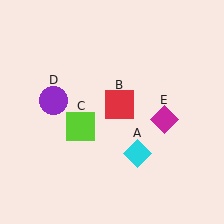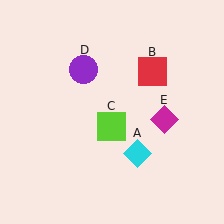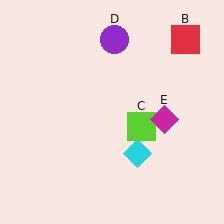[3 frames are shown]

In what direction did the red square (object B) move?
The red square (object B) moved up and to the right.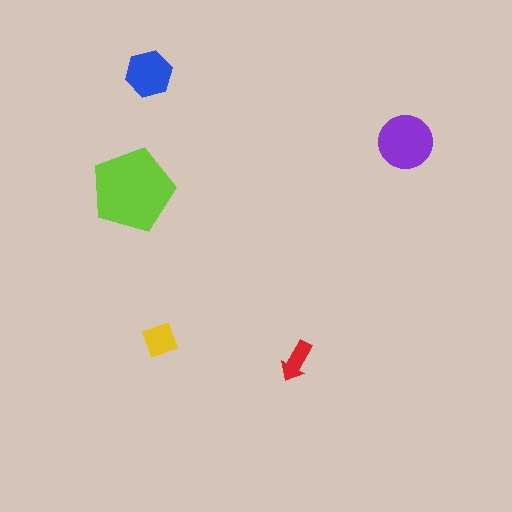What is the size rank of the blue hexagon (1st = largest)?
3rd.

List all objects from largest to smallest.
The lime pentagon, the purple circle, the blue hexagon, the yellow diamond, the red arrow.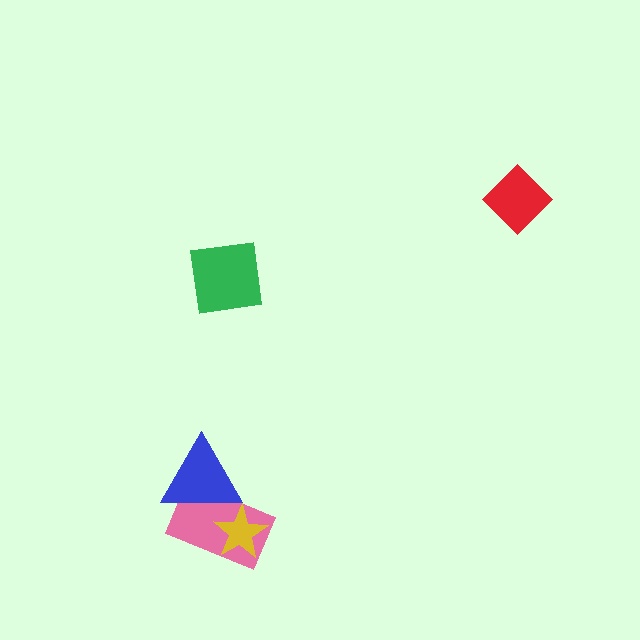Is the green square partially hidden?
No, no other shape covers it.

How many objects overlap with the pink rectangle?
2 objects overlap with the pink rectangle.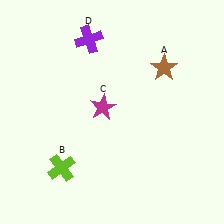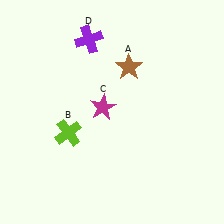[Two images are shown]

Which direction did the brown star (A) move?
The brown star (A) moved left.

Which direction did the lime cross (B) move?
The lime cross (B) moved up.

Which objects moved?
The objects that moved are: the brown star (A), the lime cross (B).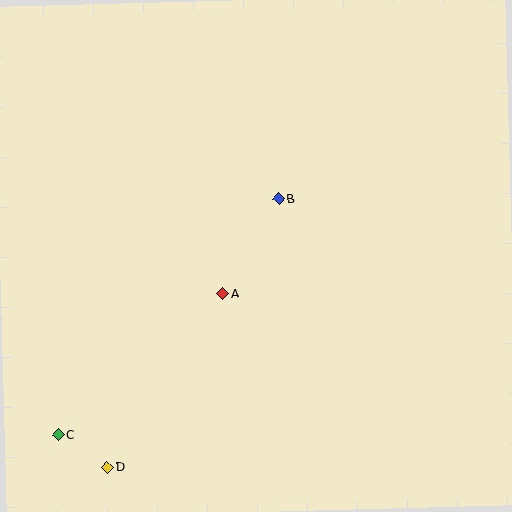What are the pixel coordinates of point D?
Point D is at (107, 468).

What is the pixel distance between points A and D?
The distance between A and D is 209 pixels.